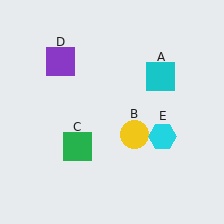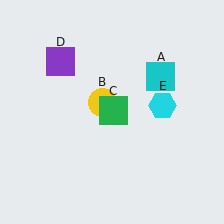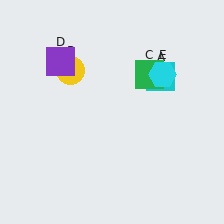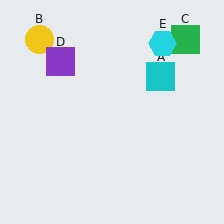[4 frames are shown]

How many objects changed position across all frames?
3 objects changed position: yellow circle (object B), green square (object C), cyan hexagon (object E).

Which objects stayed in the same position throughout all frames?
Cyan square (object A) and purple square (object D) remained stationary.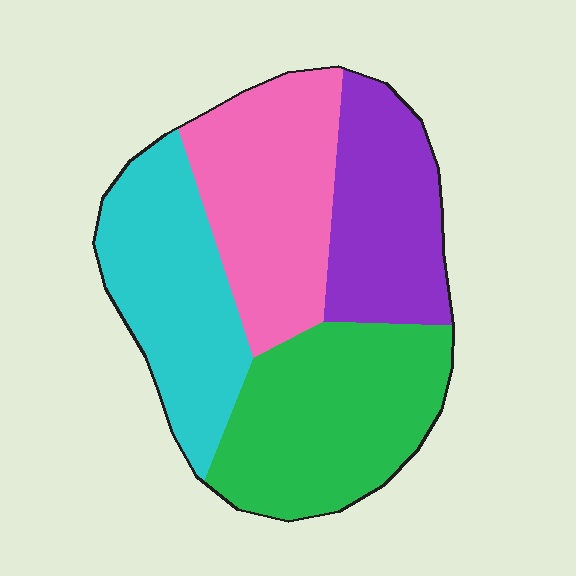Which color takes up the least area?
Purple, at roughly 20%.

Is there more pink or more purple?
Pink.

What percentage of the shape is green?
Green covers roughly 30% of the shape.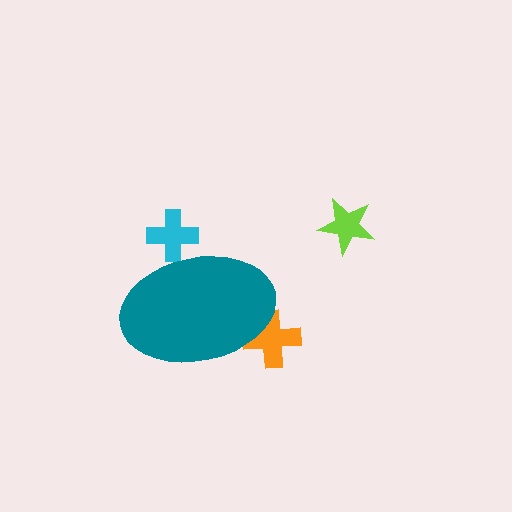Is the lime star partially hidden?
No, the lime star is fully visible.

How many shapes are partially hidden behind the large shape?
2 shapes are partially hidden.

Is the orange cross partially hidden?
Yes, the orange cross is partially hidden behind the teal ellipse.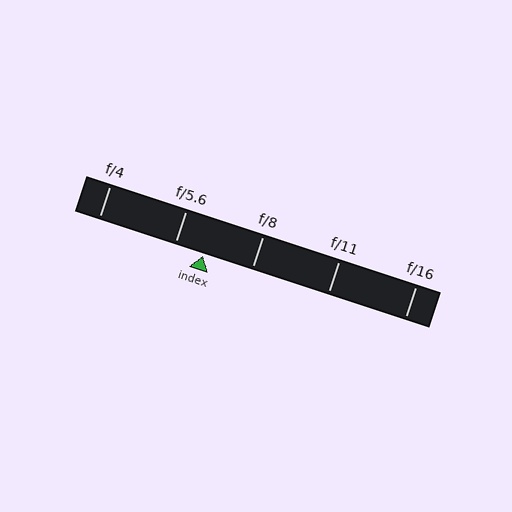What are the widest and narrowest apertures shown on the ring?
The widest aperture shown is f/4 and the narrowest is f/16.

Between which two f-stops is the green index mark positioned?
The index mark is between f/5.6 and f/8.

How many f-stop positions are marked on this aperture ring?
There are 5 f-stop positions marked.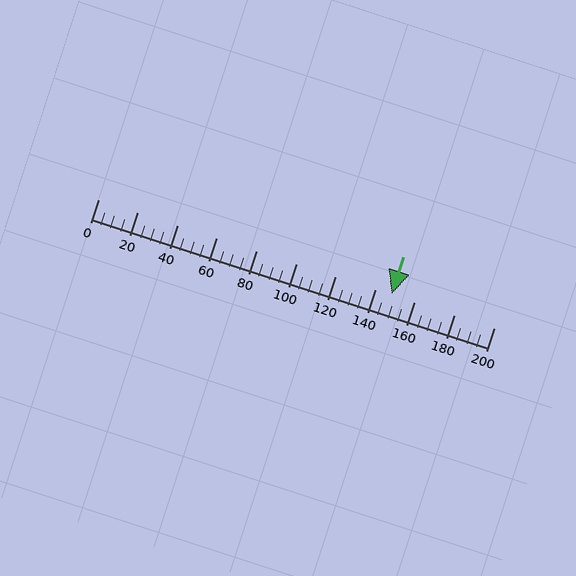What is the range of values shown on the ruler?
The ruler shows values from 0 to 200.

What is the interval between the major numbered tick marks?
The major tick marks are spaced 20 units apart.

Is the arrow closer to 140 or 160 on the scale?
The arrow is closer to 140.